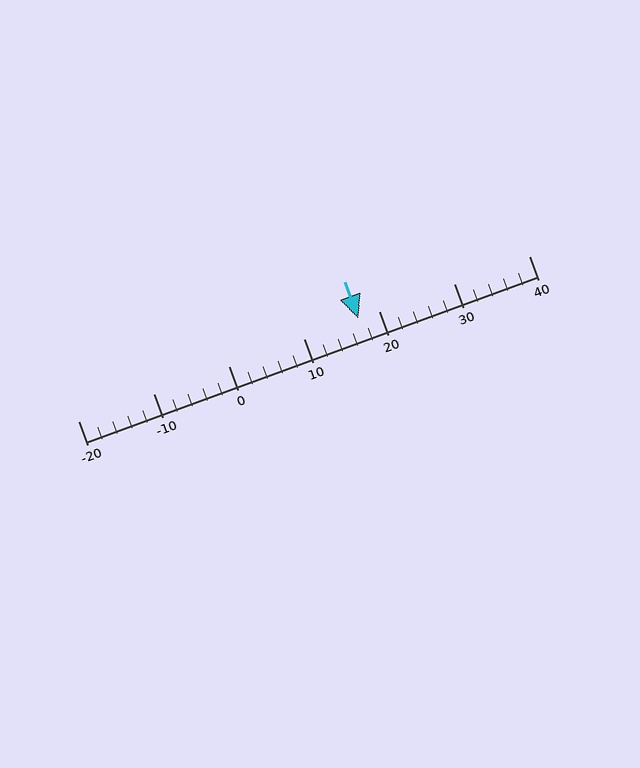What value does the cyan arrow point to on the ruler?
The cyan arrow points to approximately 17.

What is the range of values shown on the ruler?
The ruler shows values from -20 to 40.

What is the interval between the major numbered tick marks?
The major tick marks are spaced 10 units apart.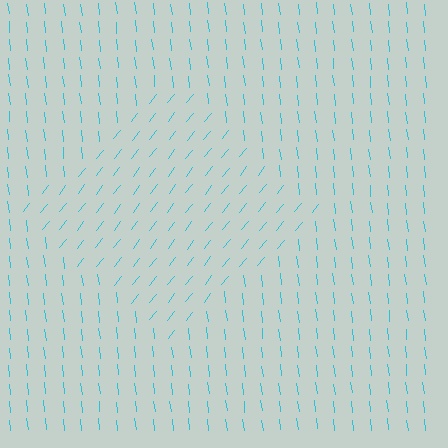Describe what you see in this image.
The image is filled with small cyan line segments. A diamond region in the image has lines oriented differently from the surrounding lines, creating a visible texture boundary.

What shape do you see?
I see a diamond.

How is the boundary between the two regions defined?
The boundary is defined purely by a change in line orientation (approximately 45 degrees difference). All lines are the same color and thickness.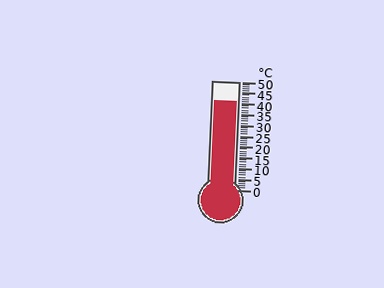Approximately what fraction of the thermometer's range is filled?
The thermometer is filled to approximately 80% of its range.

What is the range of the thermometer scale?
The thermometer scale ranges from 0°C to 50°C.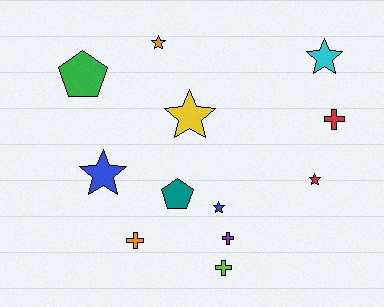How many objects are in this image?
There are 12 objects.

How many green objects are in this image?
There is 1 green object.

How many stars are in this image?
There are 6 stars.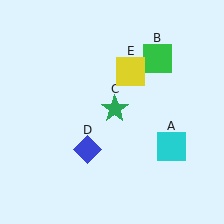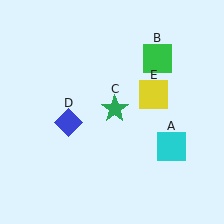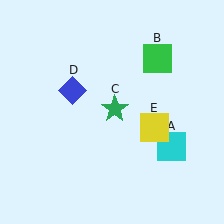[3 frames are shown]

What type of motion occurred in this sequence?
The blue diamond (object D), yellow square (object E) rotated clockwise around the center of the scene.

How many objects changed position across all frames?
2 objects changed position: blue diamond (object D), yellow square (object E).